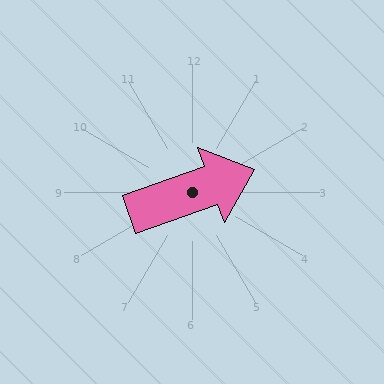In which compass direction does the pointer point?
East.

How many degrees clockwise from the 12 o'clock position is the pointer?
Approximately 70 degrees.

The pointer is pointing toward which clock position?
Roughly 2 o'clock.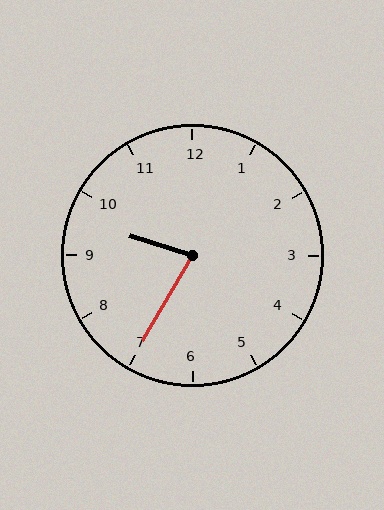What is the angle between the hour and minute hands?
Approximately 78 degrees.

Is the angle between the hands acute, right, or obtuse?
It is acute.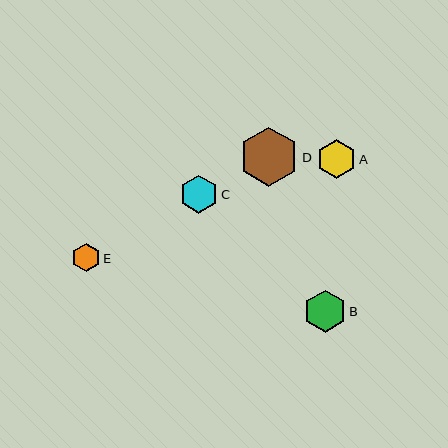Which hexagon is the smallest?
Hexagon E is the smallest with a size of approximately 28 pixels.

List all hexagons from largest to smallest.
From largest to smallest: D, B, A, C, E.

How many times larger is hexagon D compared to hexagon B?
Hexagon D is approximately 1.4 times the size of hexagon B.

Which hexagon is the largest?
Hexagon D is the largest with a size of approximately 59 pixels.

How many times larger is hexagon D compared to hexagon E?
Hexagon D is approximately 2.1 times the size of hexagon E.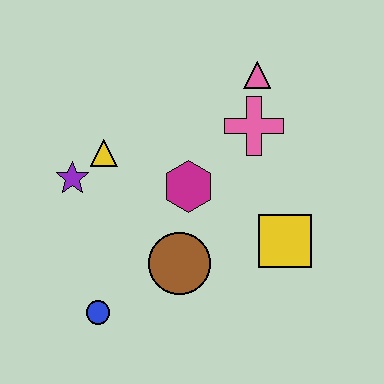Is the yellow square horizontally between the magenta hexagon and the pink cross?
No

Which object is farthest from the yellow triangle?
The yellow square is farthest from the yellow triangle.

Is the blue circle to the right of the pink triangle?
No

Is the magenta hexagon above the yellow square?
Yes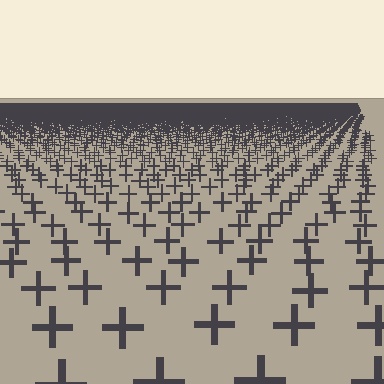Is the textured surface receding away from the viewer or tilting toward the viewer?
The surface is receding away from the viewer. Texture elements get smaller and denser toward the top.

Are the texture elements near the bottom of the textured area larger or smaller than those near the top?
Larger. Near the bottom, elements are closer to the viewer and appear at a bigger on-screen size.